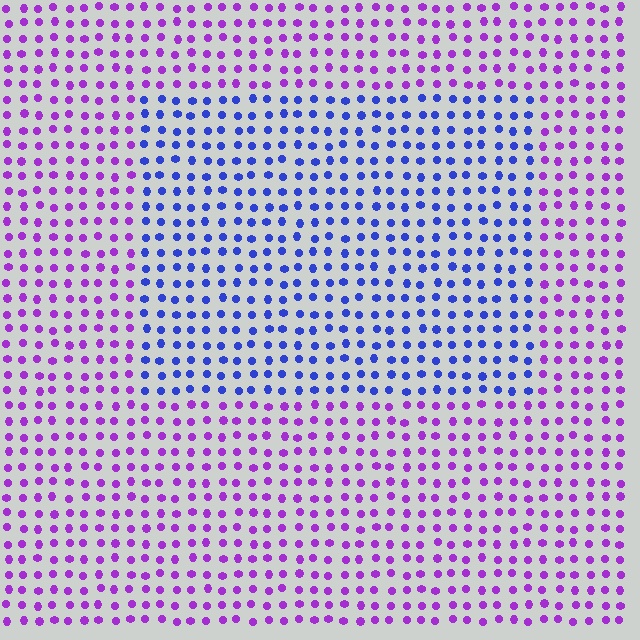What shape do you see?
I see a rectangle.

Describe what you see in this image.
The image is filled with small purple elements in a uniform arrangement. A rectangle-shaped region is visible where the elements are tinted to a slightly different hue, forming a subtle color boundary.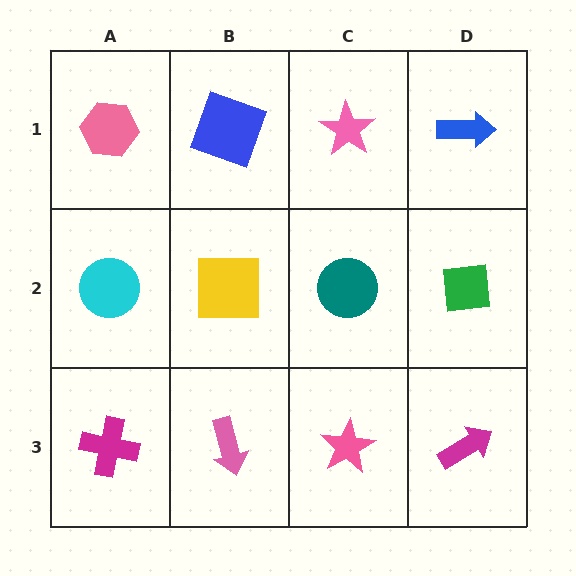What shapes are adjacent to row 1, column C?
A teal circle (row 2, column C), a blue square (row 1, column B), a blue arrow (row 1, column D).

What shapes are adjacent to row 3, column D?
A green square (row 2, column D), a pink star (row 3, column C).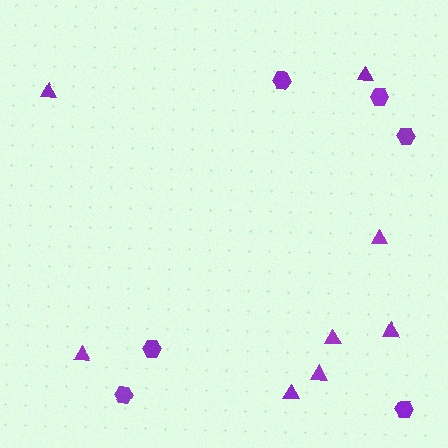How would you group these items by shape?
There are 2 groups: one group of hexagons (6) and one group of triangles (8).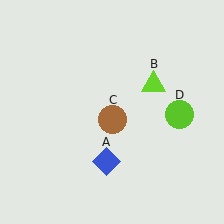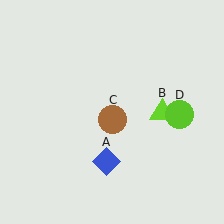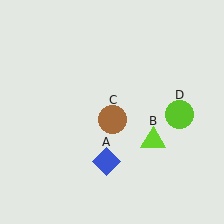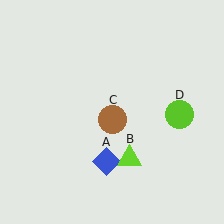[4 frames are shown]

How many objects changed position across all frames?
1 object changed position: lime triangle (object B).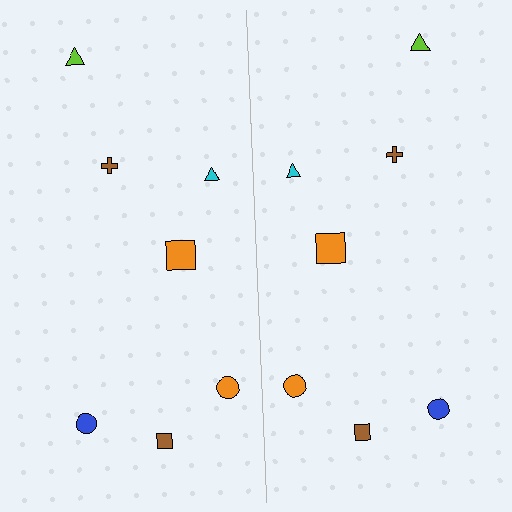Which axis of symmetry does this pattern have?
The pattern has a vertical axis of symmetry running through the center of the image.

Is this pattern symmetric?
Yes, this pattern has bilateral (reflection) symmetry.